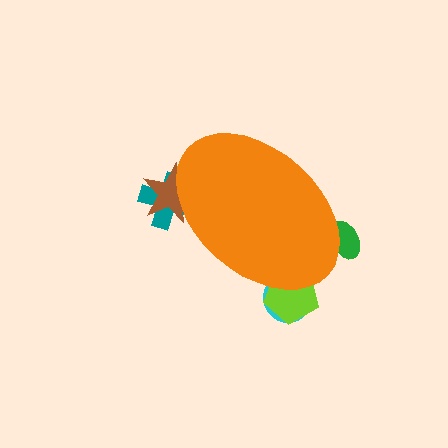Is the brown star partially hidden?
Yes, the brown star is partially hidden behind the orange ellipse.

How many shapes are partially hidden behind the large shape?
5 shapes are partially hidden.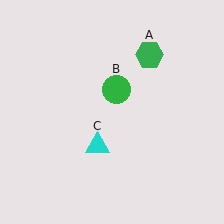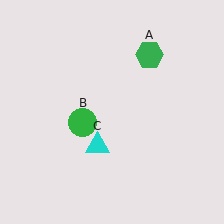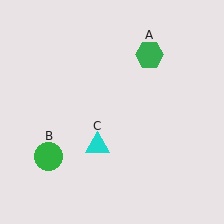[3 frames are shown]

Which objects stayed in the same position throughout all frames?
Green hexagon (object A) and cyan triangle (object C) remained stationary.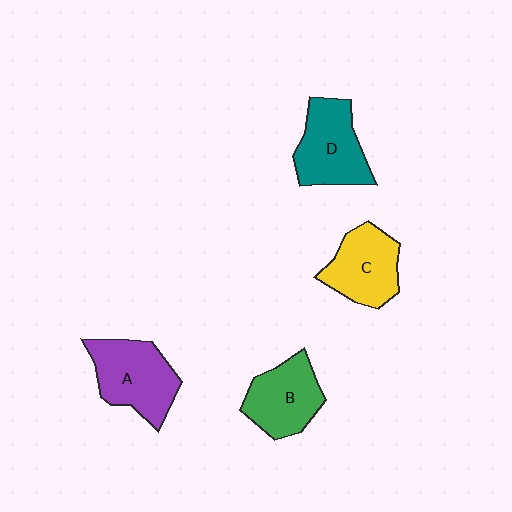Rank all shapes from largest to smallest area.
From largest to smallest: A (purple), D (teal), C (yellow), B (green).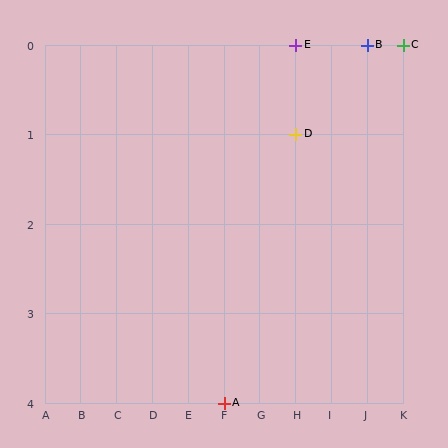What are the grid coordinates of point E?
Point E is at grid coordinates (H, 0).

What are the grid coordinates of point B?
Point B is at grid coordinates (J, 0).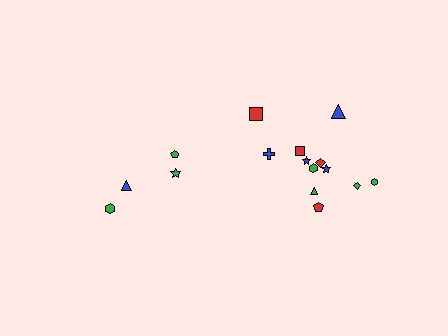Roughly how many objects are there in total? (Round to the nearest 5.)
Roughly 15 objects in total.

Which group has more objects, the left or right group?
The right group.